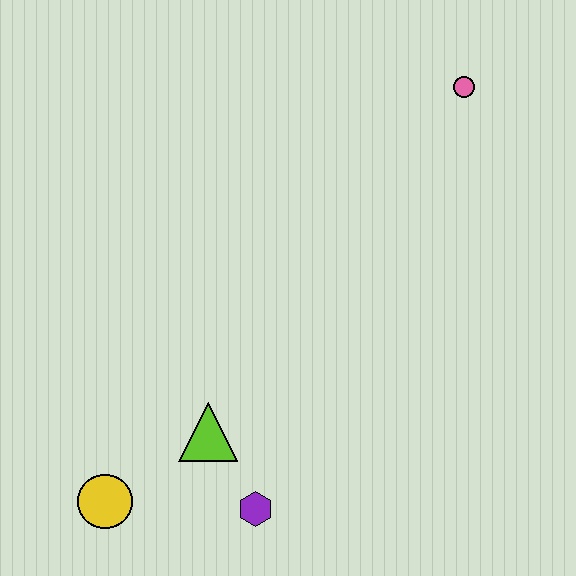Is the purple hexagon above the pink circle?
No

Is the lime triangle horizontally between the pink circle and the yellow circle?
Yes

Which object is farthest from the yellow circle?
The pink circle is farthest from the yellow circle.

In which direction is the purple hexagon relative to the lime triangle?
The purple hexagon is below the lime triangle.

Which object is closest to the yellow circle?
The lime triangle is closest to the yellow circle.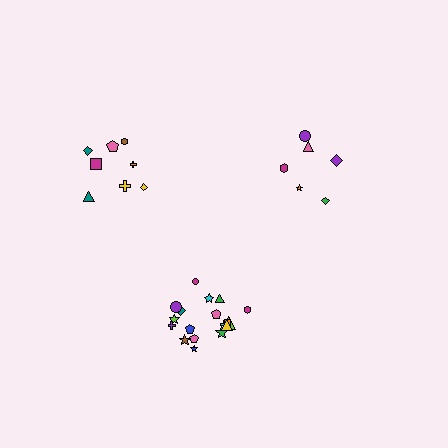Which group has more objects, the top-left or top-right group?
The top-left group.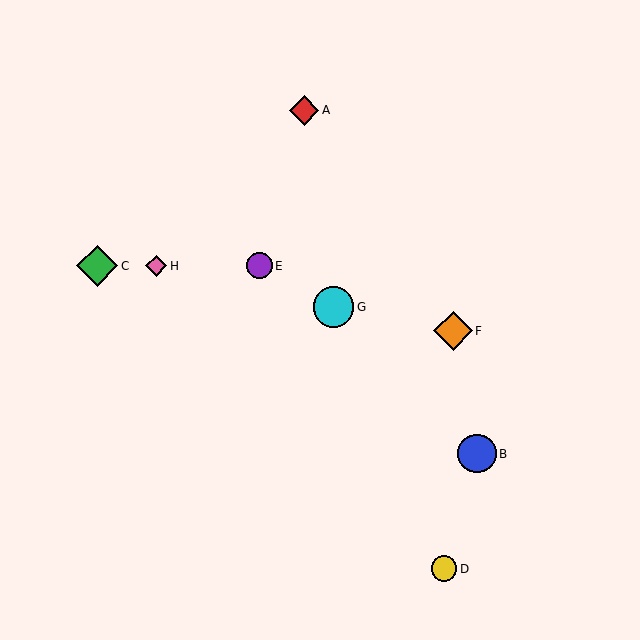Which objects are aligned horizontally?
Objects C, E, H are aligned horizontally.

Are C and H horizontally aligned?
Yes, both are at y≈266.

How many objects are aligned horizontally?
3 objects (C, E, H) are aligned horizontally.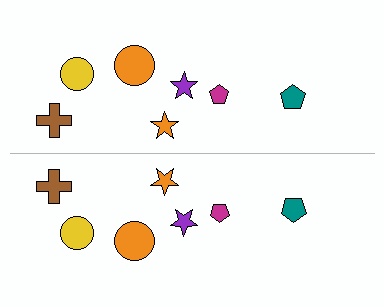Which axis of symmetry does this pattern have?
The pattern has a horizontal axis of symmetry running through the center of the image.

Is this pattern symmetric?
Yes, this pattern has bilateral (reflection) symmetry.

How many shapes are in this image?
There are 14 shapes in this image.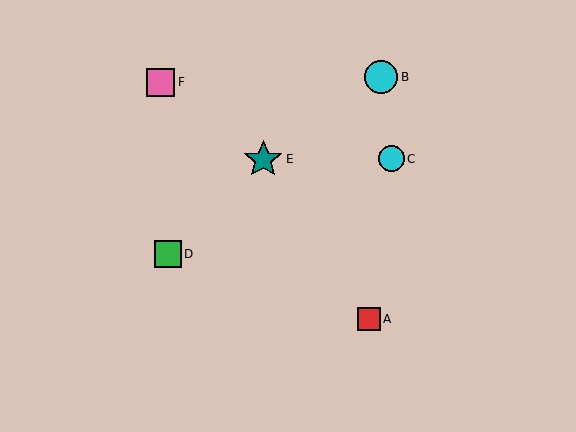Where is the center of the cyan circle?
The center of the cyan circle is at (391, 159).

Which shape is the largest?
The teal star (labeled E) is the largest.